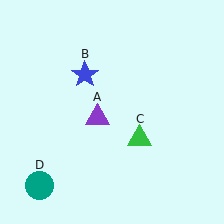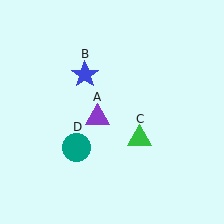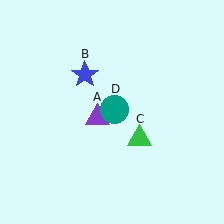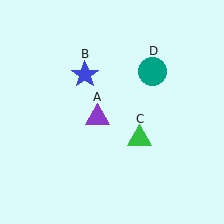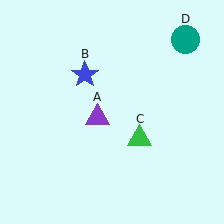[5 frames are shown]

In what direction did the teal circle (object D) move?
The teal circle (object D) moved up and to the right.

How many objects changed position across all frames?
1 object changed position: teal circle (object D).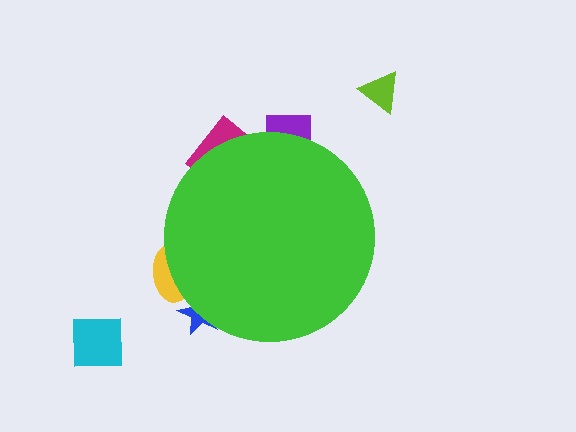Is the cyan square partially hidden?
No, the cyan square is fully visible.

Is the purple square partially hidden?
Yes, the purple square is partially hidden behind the green circle.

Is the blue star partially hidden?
Yes, the blue star is partially hidden behind the green circle.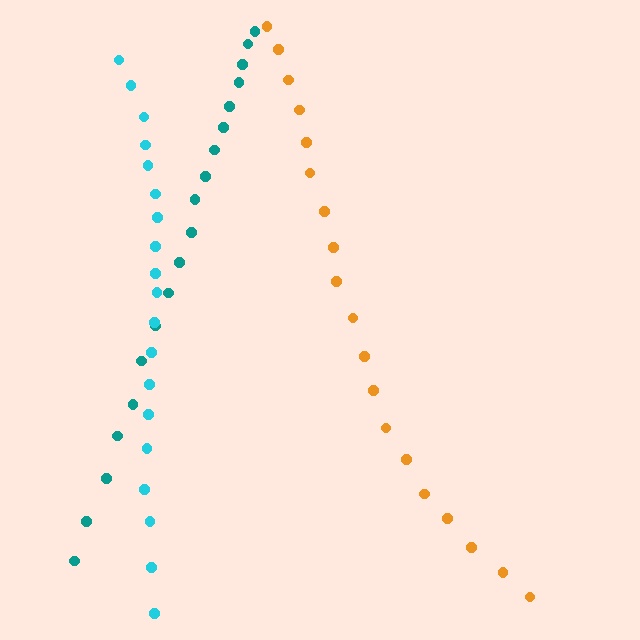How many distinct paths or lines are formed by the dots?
There are 3 distinct paths.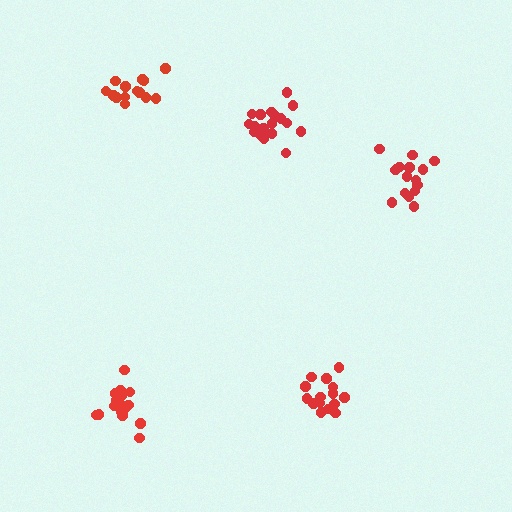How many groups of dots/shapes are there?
There are 5 groups.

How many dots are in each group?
Group 1: 15 dots, Group 2: 18 dots, Group 3: 17 dots, Group 4: 19 dots, Group 5: 14 dots (83 total).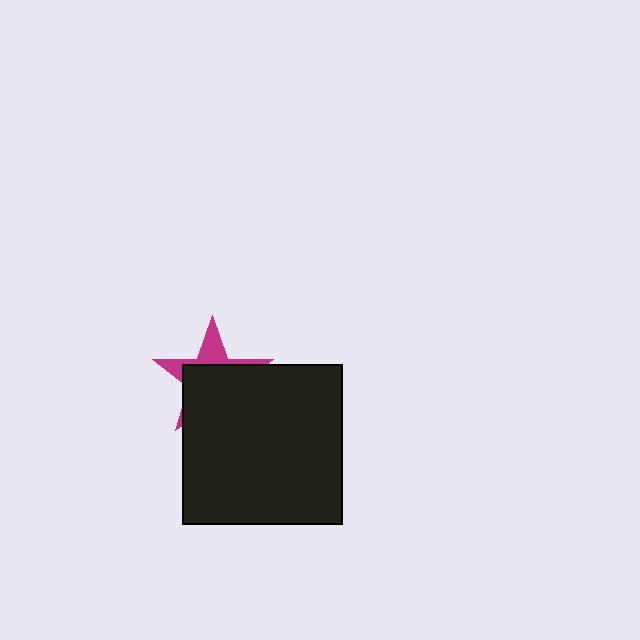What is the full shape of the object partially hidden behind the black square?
The partially hidden object is a magenta star.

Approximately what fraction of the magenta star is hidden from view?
Roughly 70% of the magenta star is hidden behind the black square.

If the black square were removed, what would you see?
You would see the complete magenta star.